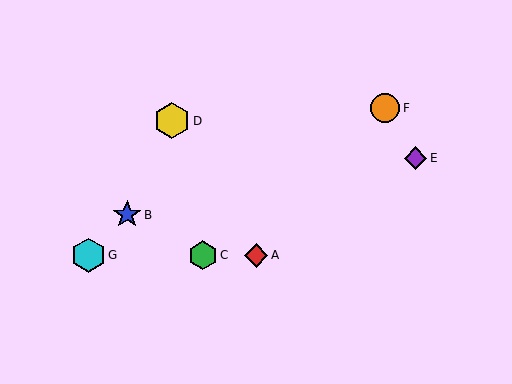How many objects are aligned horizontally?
3 objects (A, C, G) are aligned horizontally.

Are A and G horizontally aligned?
Yes, both are at y≈255.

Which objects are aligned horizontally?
Objects A, C, G are aligned horizontally.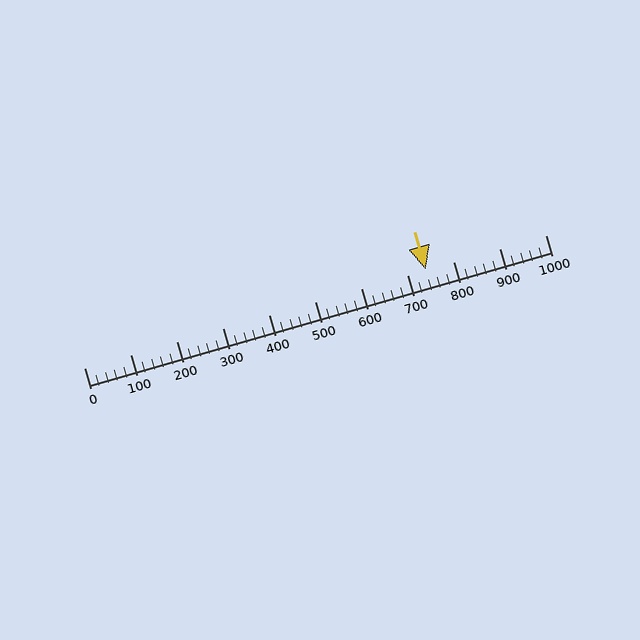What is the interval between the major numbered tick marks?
The major tick marks are spaced 100 units apart.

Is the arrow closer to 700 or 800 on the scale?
The arrow is closer to 700.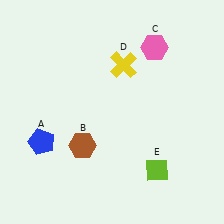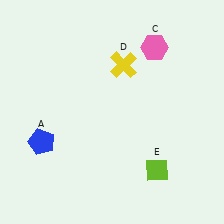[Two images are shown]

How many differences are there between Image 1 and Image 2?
There is 1 difference between the two images.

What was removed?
The brown hexagon (B) was removed in Image 2.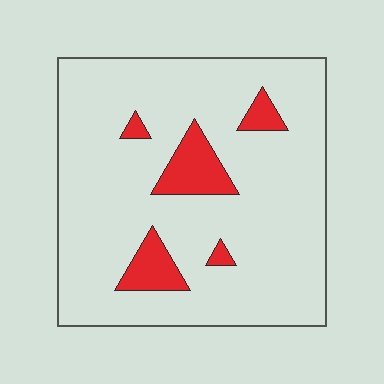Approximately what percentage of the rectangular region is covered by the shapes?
Approximately 10%.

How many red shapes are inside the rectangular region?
5.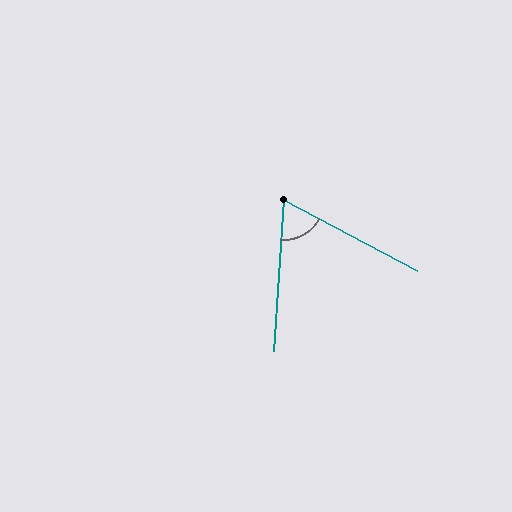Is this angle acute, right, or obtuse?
It is acute.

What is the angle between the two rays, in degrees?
Approximately 66 degrees.